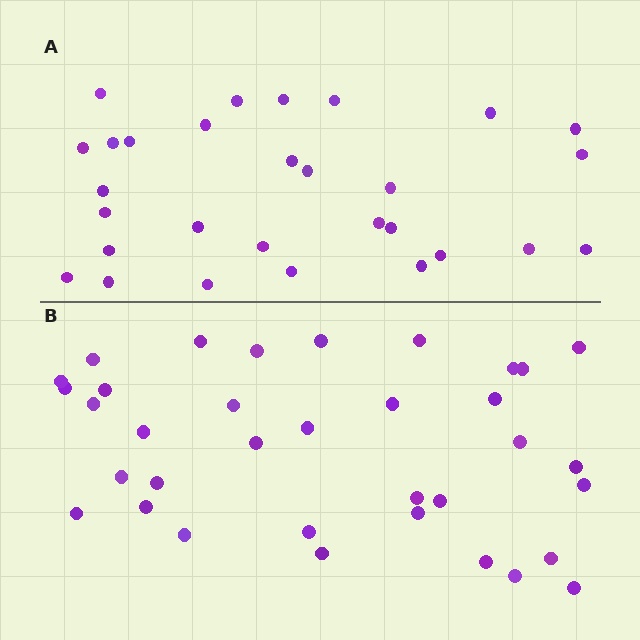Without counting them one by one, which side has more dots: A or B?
Region B (the bottom region) has more dots.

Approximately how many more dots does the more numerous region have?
Region B has about 6 more dots than region A.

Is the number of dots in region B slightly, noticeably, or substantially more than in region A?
Region B has only slightly more — the two regions are fairly close. The ratio is roughly 1.2 to 1.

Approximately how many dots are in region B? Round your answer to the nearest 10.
About 40 dots. (The exact count is 35, which rounds to 40.)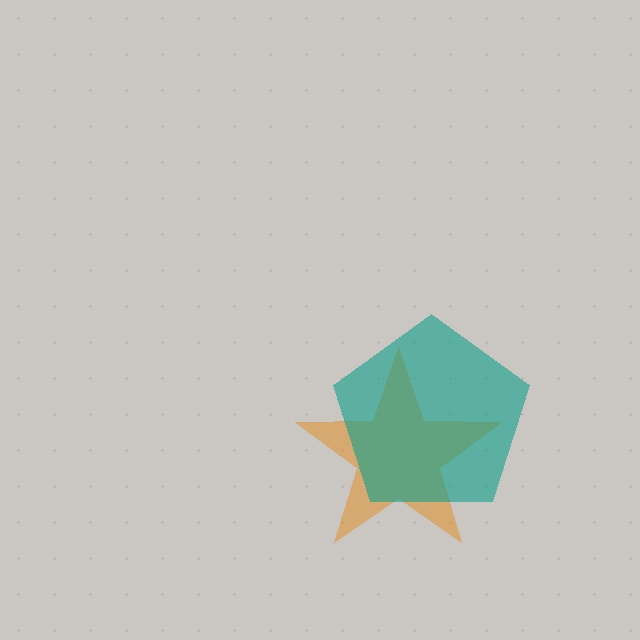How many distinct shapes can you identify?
There are 2 distinct shapes: an orange star, a teal pentagon.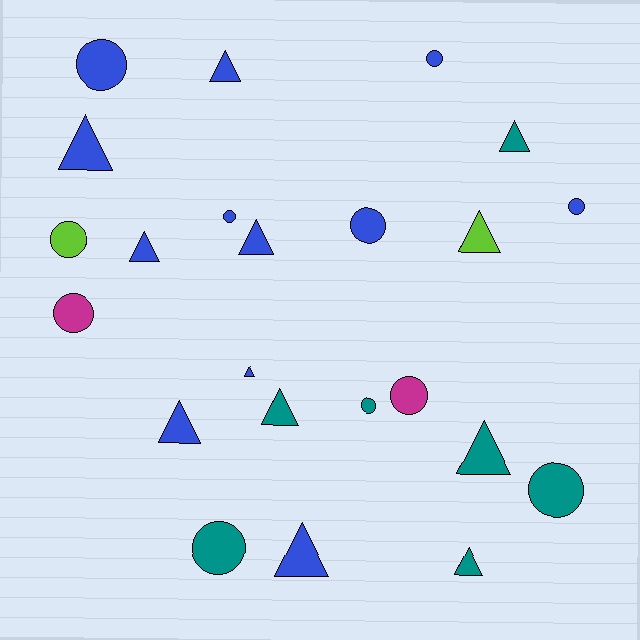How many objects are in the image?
There are 23 objects.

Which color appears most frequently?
Blue, with 12 objects.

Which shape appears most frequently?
Triangle, with 12 objects.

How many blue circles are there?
There are 5 blue circles.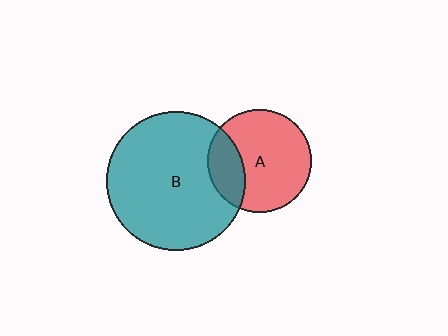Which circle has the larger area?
Circle B (teal).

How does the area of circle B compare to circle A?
Approximately 1.8 times.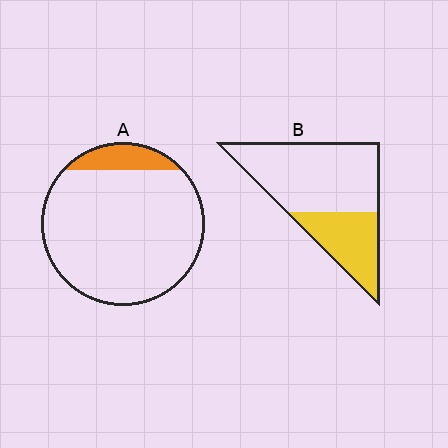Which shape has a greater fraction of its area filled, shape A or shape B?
Shape B.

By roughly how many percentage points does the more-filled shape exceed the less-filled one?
By roughly 20 percentage points (B over A).